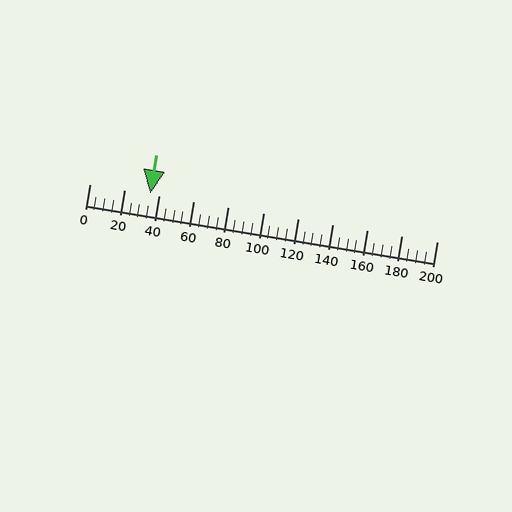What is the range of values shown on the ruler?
The ruler shows values from 0 to 200.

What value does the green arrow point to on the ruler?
The green arrow points to approximately 35.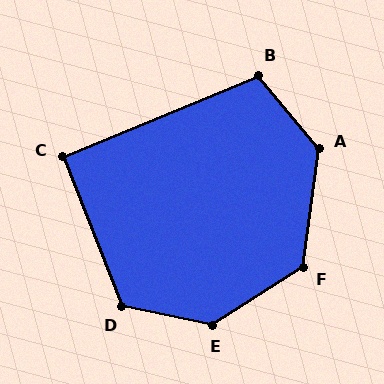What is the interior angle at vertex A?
Approximately 133 degrees (obtuse).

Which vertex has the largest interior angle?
E, at approximately 136 degrees.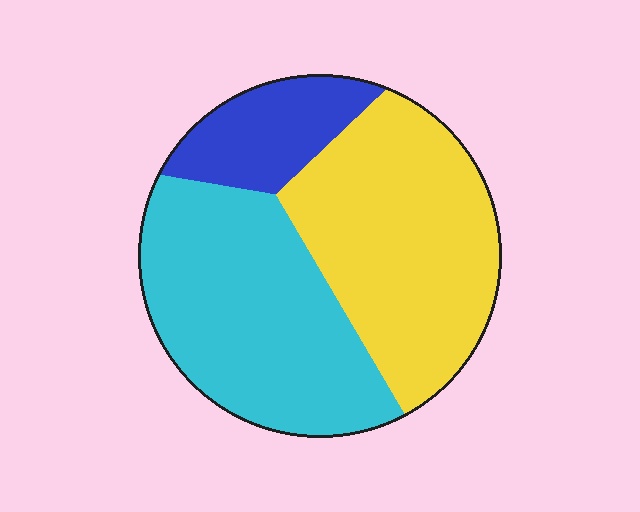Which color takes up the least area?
Blue, at roughly 15%.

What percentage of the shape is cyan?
Cyan covers roughly 40% of the shape.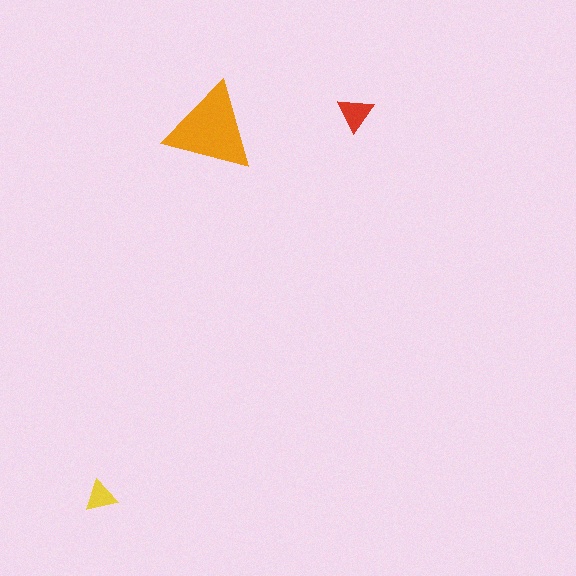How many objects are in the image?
There are 3 objects in the image.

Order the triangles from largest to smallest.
the orange one, the red one, the yellow one.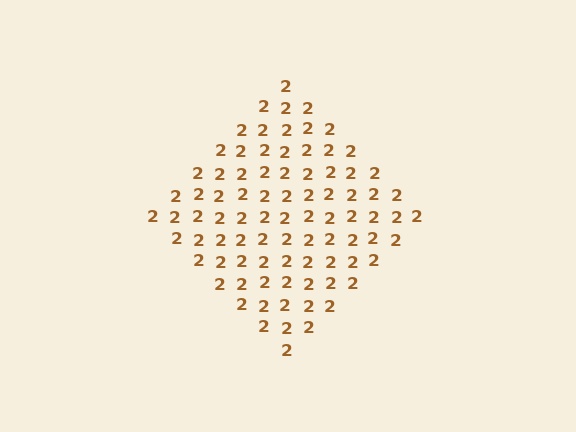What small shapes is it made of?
It is made of small digit 2's.